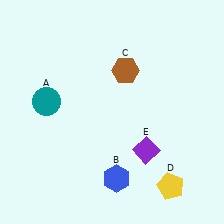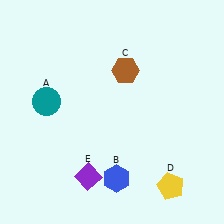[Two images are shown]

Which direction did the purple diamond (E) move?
The purple diamond (E) moved left.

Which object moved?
The purple diamond (E) moved left.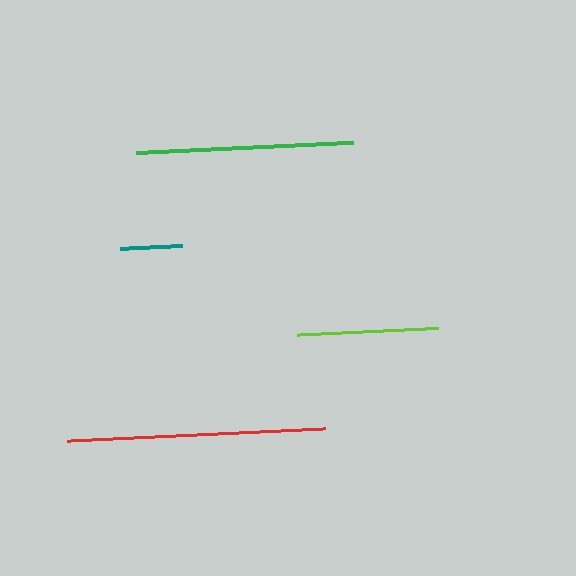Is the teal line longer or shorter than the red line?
The red line is longer than the teal line.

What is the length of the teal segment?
The teal segment is approximately 63 pixels long.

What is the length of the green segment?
The green segment is approximately 218 pixels long.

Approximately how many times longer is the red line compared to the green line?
The red line is approximately 1.2 times the length of the green line.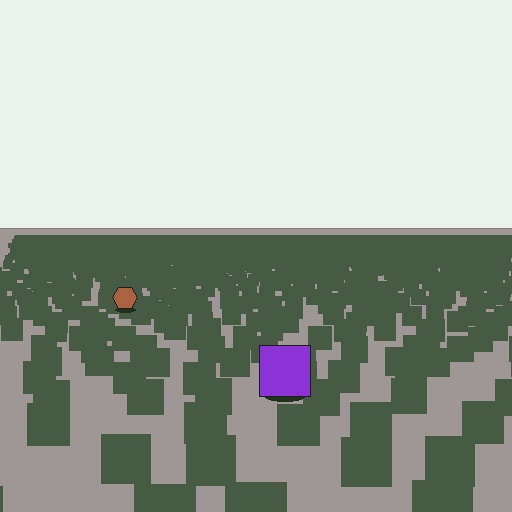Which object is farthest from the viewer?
The brown hexagon is farthest from the viewer. It appears smaller and the ground texture around it is denser.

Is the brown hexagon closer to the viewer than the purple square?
No. The purple square is closer — you can tell from the texture gradient: the ground texture is coarser near it.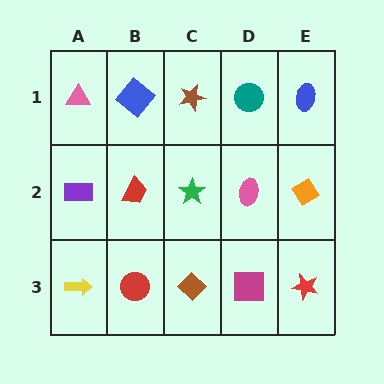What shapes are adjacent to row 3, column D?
A pink ellipse (row 2, column D), a brown diamond (row 3, column C), a red star (row 3, column E).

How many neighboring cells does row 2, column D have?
4.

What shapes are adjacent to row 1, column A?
A purple rectangle (row 2, column A), a blue diamond (row 1, column B).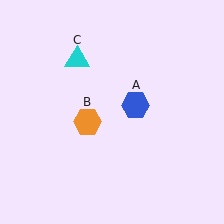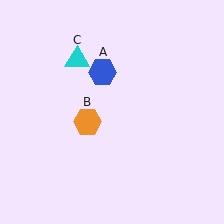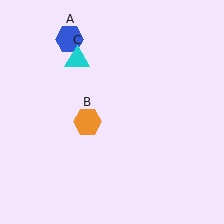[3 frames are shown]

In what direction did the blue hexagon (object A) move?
The blue hexagon (object A) moved up and to the left.